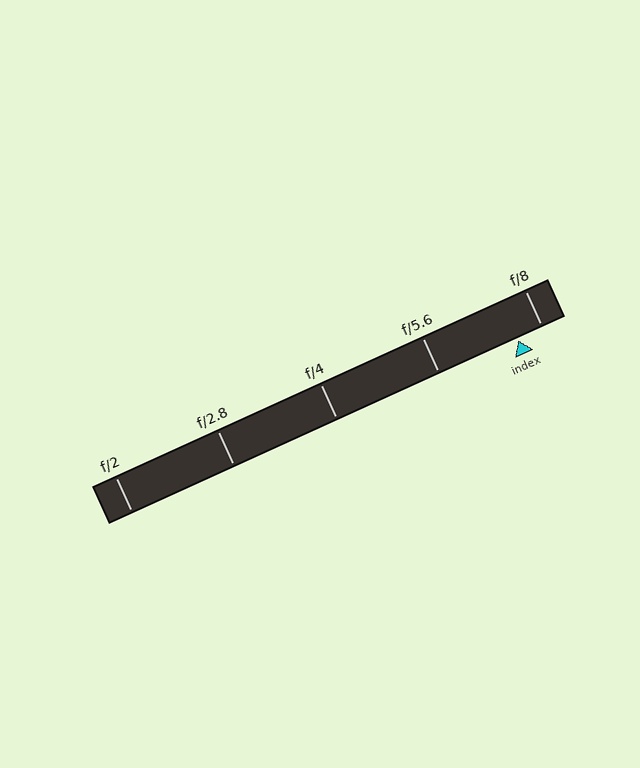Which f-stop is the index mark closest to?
The index mark is closest to f/8.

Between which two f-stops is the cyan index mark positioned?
The index mark is between f/5.6 and f/8.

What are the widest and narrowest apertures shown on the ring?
The widest aperture shown is f/2 and the narrowest is f/8.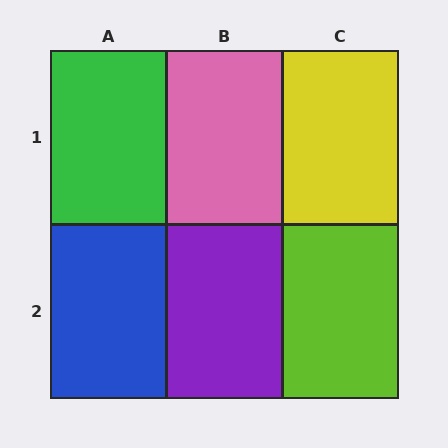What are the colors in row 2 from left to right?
Blue, purple, lime.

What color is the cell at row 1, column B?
Pink.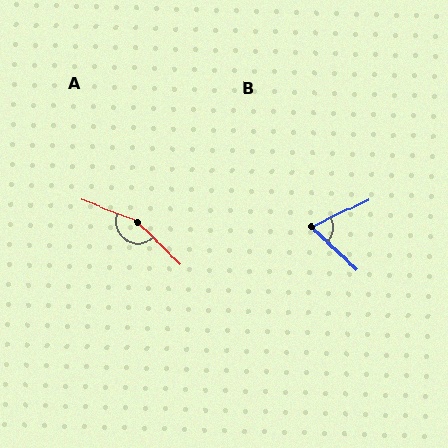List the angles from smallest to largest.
B (68°), A (157°).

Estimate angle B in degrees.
Approximately 68 degrees.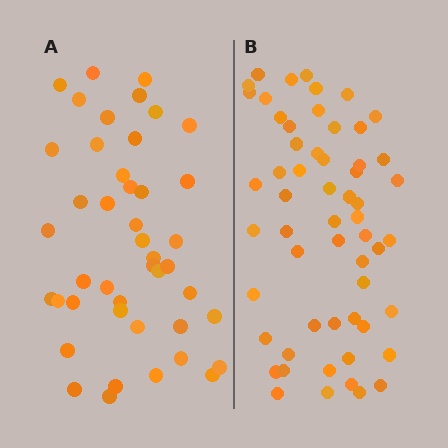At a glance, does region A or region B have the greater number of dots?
Region B (the right region) has more dots.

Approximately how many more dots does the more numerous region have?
Region B has approximately 15 more dots than region A.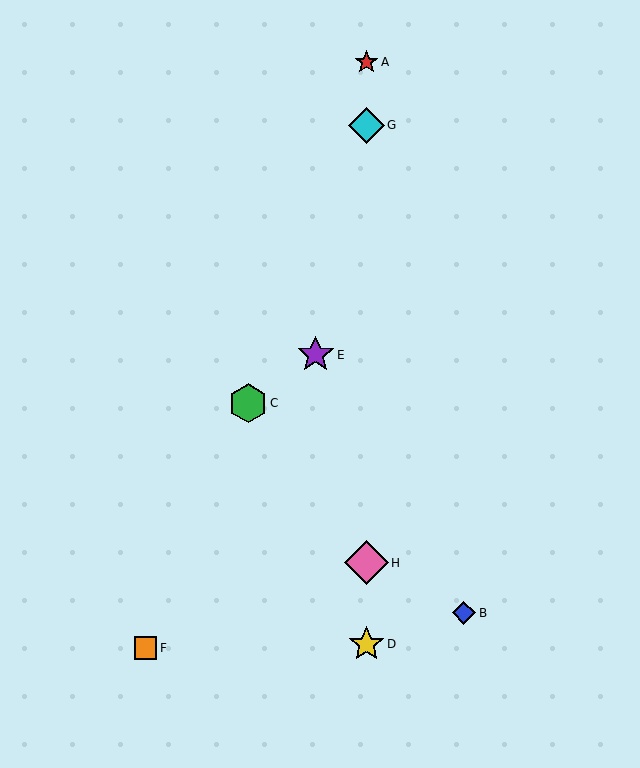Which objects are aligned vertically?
Objects A, D, G, H are aligned vertically.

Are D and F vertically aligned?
No, D is at x≈366 and F is at x≈146.